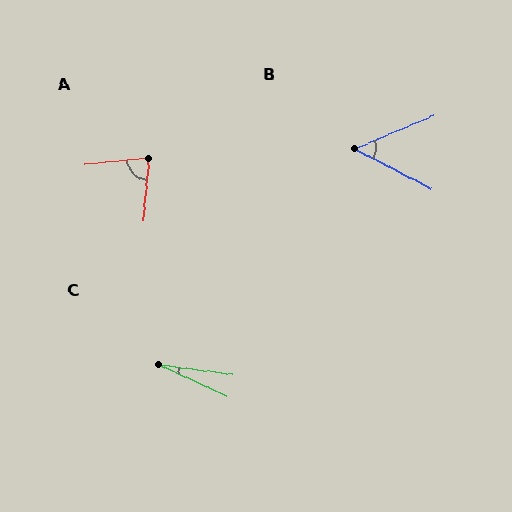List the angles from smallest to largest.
C (17°), B (50°), A (79°).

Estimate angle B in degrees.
Approximately 50 degrees.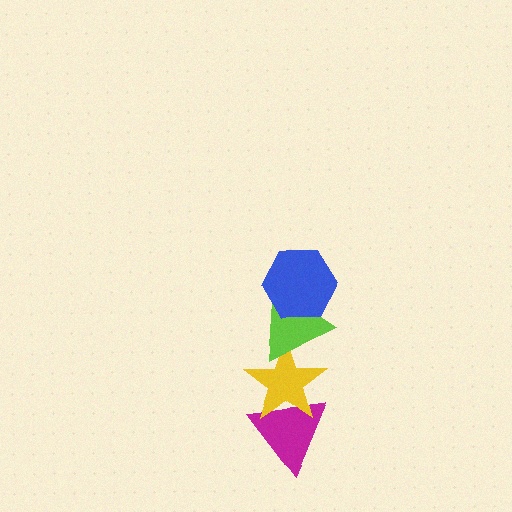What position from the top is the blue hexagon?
The blue hexagon is 1st from the top.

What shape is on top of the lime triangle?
The blue hexagon is on top of the lime triangle.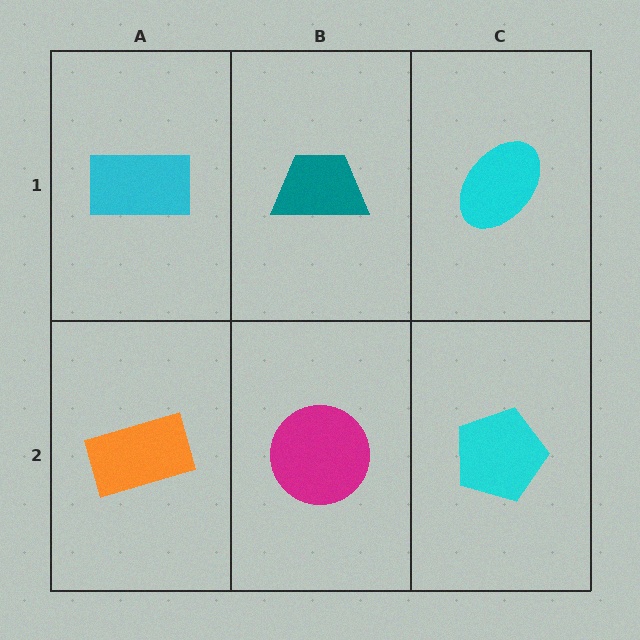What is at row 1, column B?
A teal trapezoid.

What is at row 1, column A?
A cyan rectangle.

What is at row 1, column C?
A cyan ellipse.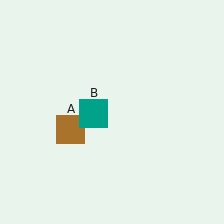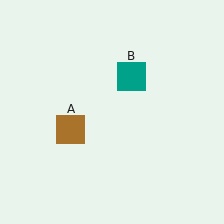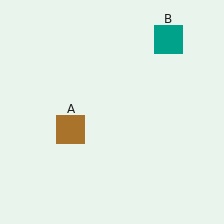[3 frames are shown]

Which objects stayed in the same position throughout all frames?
Brown square (object A) remained stationary.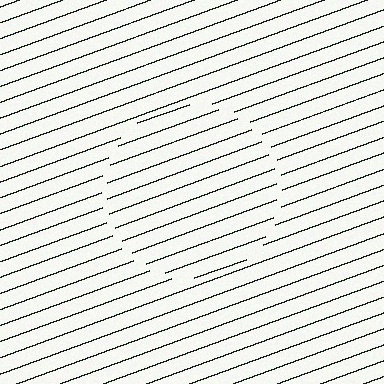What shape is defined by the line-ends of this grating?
An illusory circle. The interior of the shape contains the same grating, shifted by half a period — the contour is defined by the phase discontinuity where line-ends from the inner and outer gratings abut.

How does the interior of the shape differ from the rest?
The interior of the shape contains the same grating, shifted by half a period — the contour is defined by the phase discontinuity where line-ends from the inner and outer gratings abut.